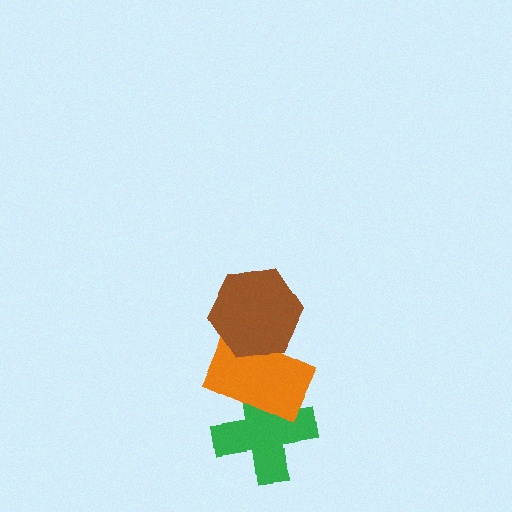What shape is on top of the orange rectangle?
The brown hexagon is on top of the orange rectangle.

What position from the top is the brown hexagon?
The brown hexagon is 1st from the top.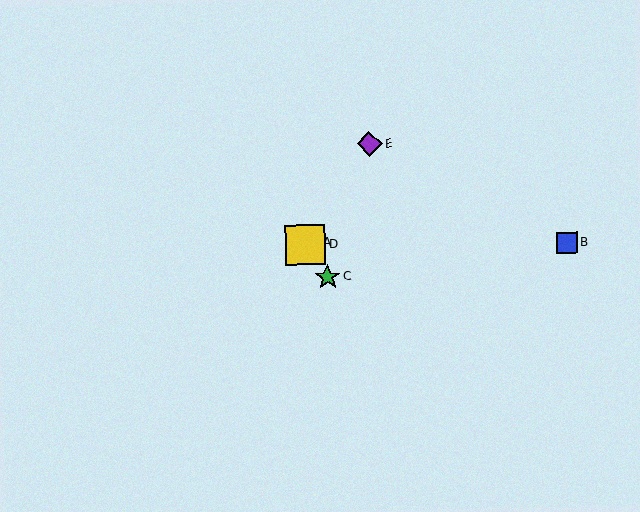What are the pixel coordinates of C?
Object C is at (328, 277).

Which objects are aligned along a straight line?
Objects A, C, D are aligned along a straight line.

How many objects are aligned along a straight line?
3 objects (A, C, D) are aligned along a straight line.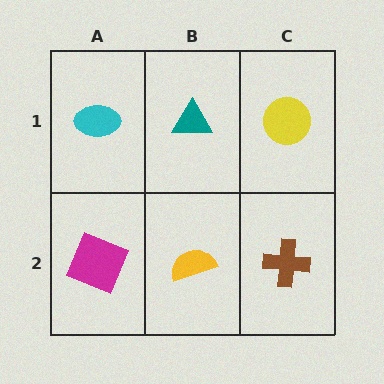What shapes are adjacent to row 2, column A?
A cyan ellipse (row 1, column A), a yellow semicircle (row 2, column B).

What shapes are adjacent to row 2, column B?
A teal triangle (row 1, column B), a magenta square (row 2, column A), a brown cross (row 2, column C).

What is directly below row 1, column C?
A brown cross.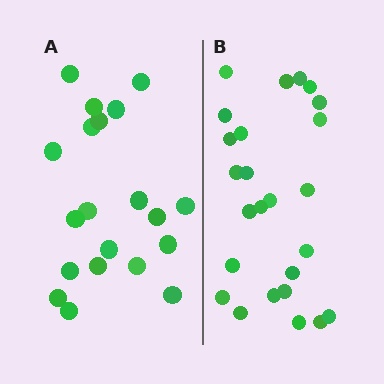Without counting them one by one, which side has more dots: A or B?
Region B (the right region) has more dots.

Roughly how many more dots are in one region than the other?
Region B has about 5 more dots than region A.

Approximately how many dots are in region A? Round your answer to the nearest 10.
About 20 dots.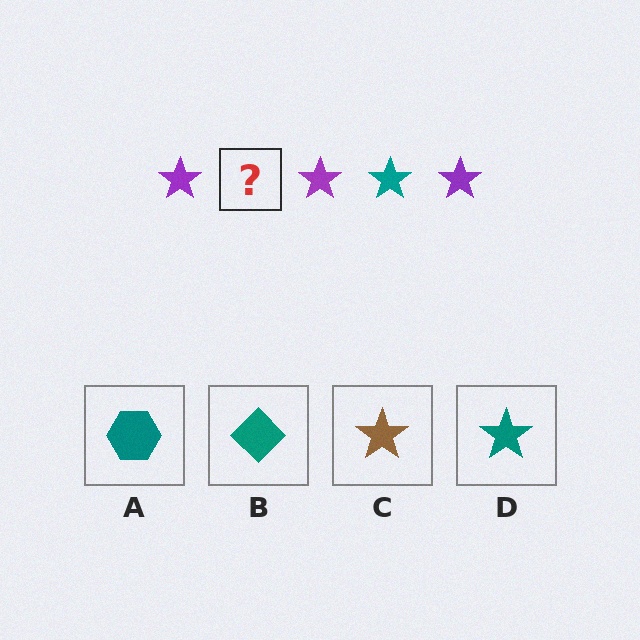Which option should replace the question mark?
Option D.